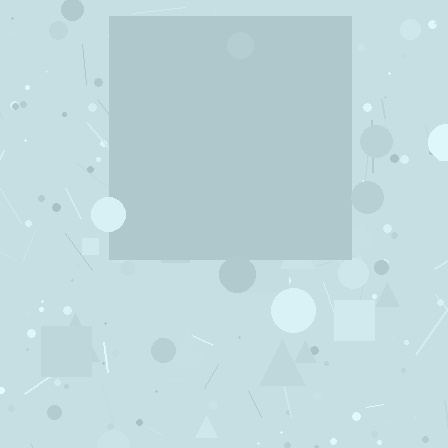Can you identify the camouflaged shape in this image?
The camouflaged shape is a square.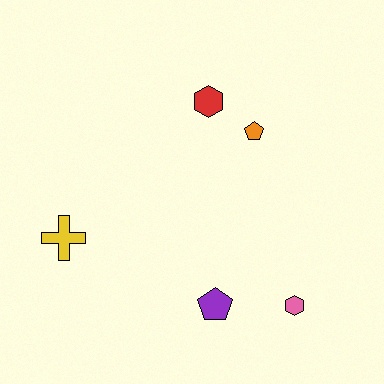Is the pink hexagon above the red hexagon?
No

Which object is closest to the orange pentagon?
The red hexagon is closest to the orange pentagon.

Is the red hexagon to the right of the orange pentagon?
No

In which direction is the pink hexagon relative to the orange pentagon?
The pink hexagon is below the orange pentagon.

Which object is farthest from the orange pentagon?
The yellow cross is farthest from the orange pentagon.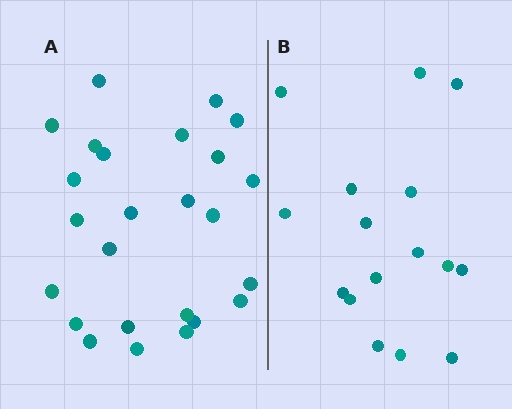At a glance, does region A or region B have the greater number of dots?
Region A (the left region) has more dots.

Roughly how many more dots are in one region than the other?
Region A has roughly 8 or so more dots than region B.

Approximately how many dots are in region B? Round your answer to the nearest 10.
About 20 dots. (The exact count is 16, which rounds to 20.)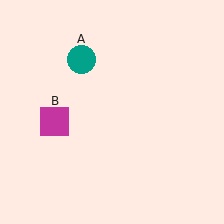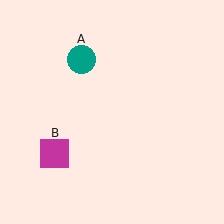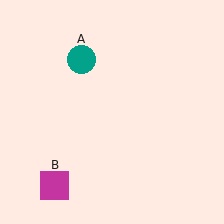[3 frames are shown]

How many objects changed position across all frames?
1 object changed position: magenta square (object B).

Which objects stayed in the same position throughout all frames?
Teal circle (object A) remained stationary.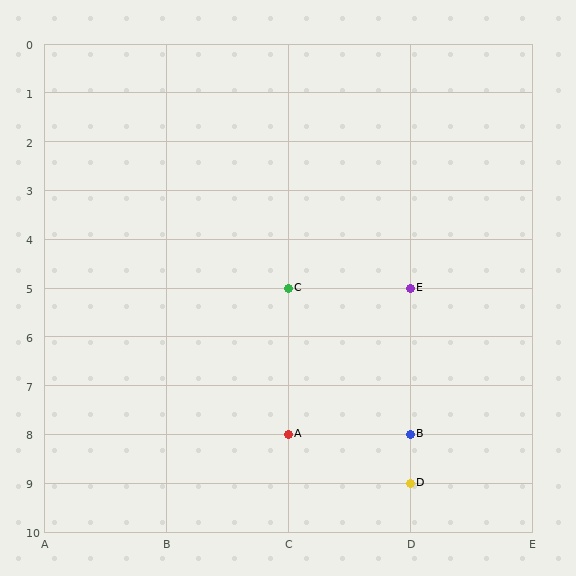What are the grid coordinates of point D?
Point D is at grid coordinates (D, 9).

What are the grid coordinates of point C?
Point C is at grid coordinates (C, 5).